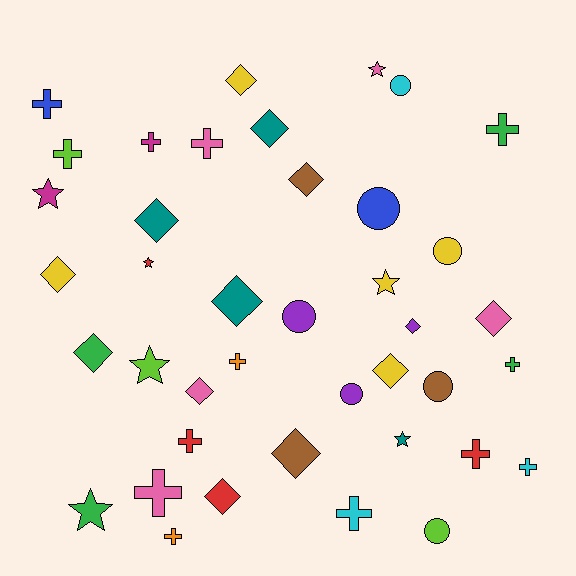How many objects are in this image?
There are 40 objects.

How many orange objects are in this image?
There are 2 orange objects.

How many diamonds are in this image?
There are 13 diamonds.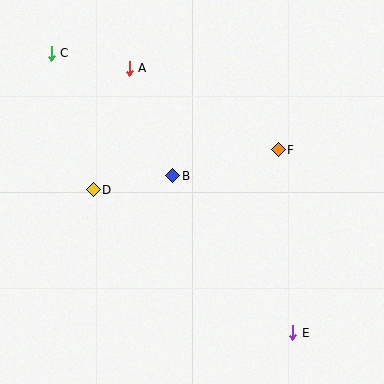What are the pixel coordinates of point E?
Point E is at (293, 333).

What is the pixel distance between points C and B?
The distance between C and B is 172 pixels.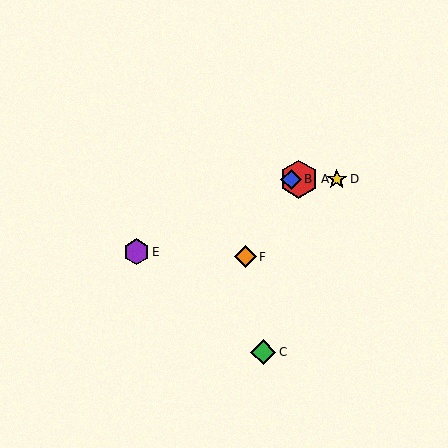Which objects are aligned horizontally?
Objects A, B, D are aligned horizontally.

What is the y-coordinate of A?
Object A is at y≈179.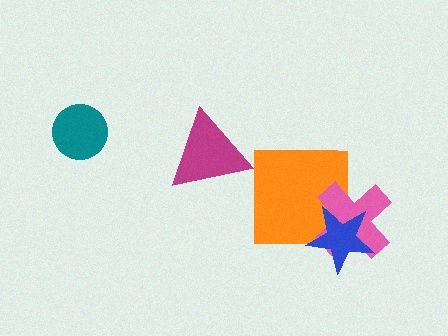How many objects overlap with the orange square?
2 objects overlap with the orange square.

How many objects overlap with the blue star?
2 objects overlap with the blue star.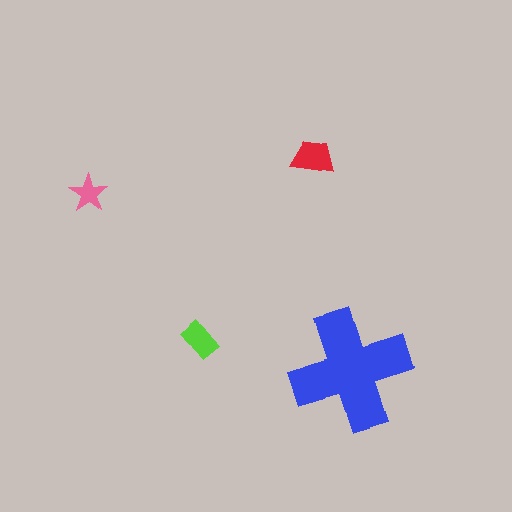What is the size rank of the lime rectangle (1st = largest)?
3rd.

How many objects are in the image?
There are 4 objects in the image.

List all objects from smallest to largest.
The pink star, the lime rectangle, the red trapezoid, the blue cross.